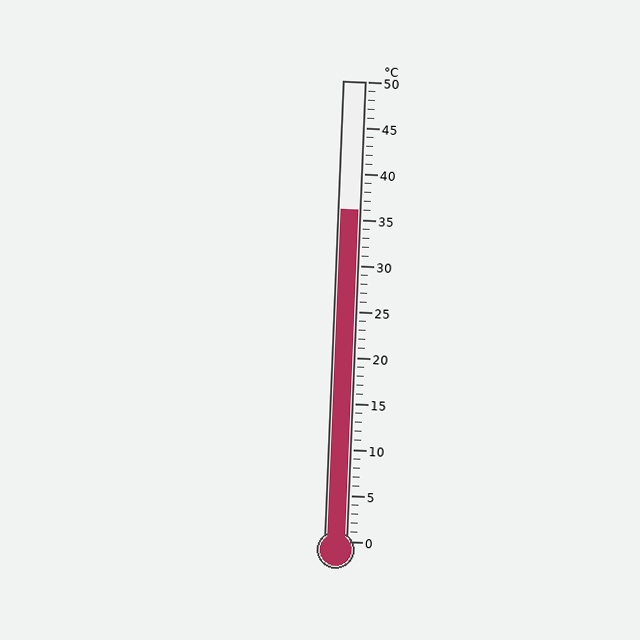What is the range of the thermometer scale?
The thermometer scale ranges from 0°C to 50°C.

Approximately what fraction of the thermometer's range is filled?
The thermometer is filled to approximately 70% of its range.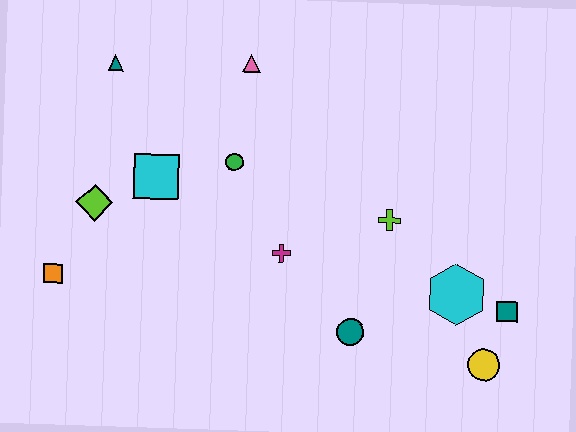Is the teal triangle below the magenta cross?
No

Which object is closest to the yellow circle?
The teal square is closest to the yellow circle.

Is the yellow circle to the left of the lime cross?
No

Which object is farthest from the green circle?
The yellow circle is farthest from the green circle.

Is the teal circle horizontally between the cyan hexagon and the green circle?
Yes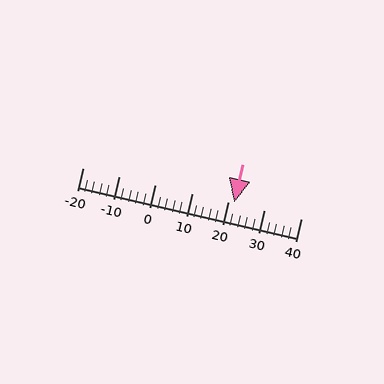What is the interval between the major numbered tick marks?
The major tick marks are spaced 10 units apart.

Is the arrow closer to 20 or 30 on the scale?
The arrow is closer to 20.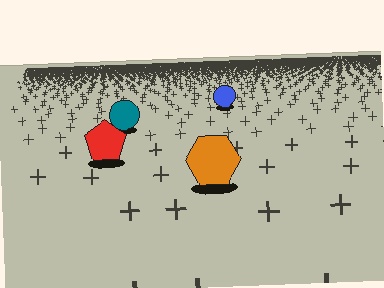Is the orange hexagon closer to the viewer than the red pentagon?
Yes. The orange hexagon is closer — you can tell from the texture gradient: the ground texture is coarser near it.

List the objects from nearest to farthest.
From nearest to farthest: the orange hexagon, the red pentagon, the teal circle, the blue circle.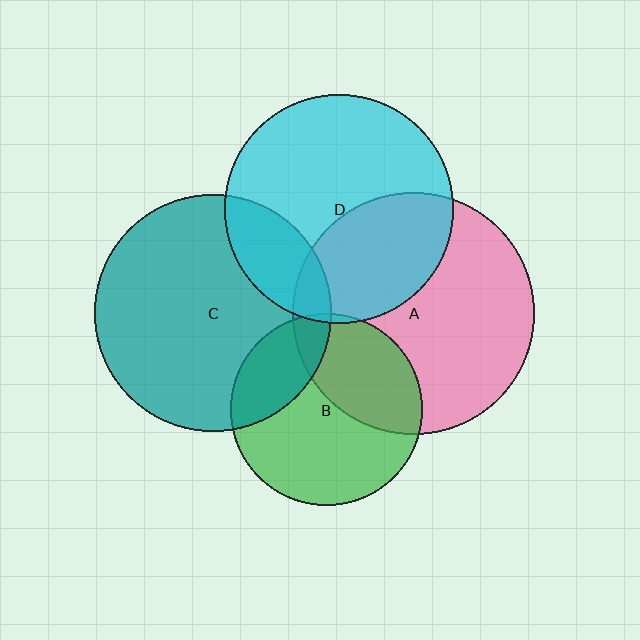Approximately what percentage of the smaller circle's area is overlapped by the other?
Approximately 25%.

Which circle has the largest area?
Circle A (pink).